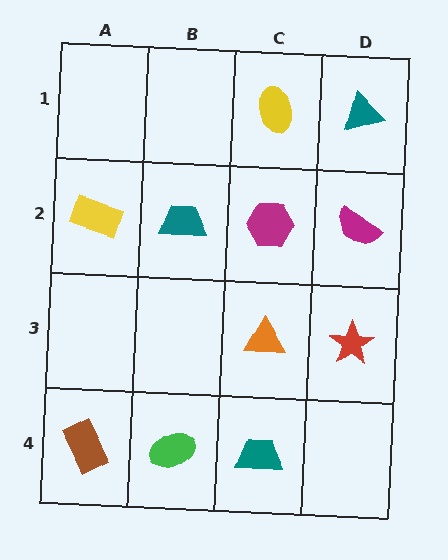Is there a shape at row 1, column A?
No, that cell is empty.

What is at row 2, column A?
A yellow rectangle.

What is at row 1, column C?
A yellow ellipse.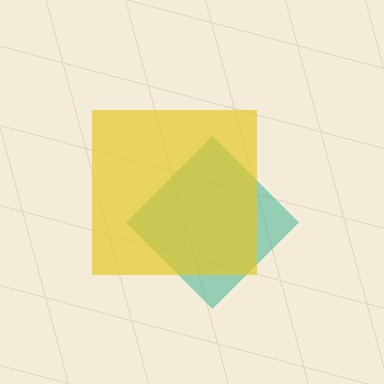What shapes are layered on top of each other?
The layered shapes are: a teal diamond, a yellow square.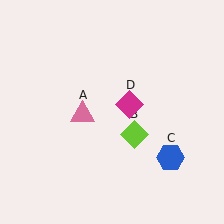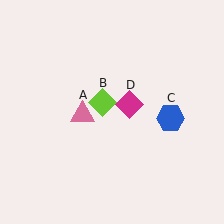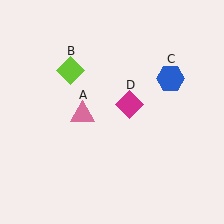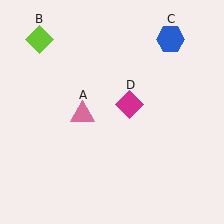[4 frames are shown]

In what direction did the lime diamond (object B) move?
The lime diamond (object B) moved up and to the left.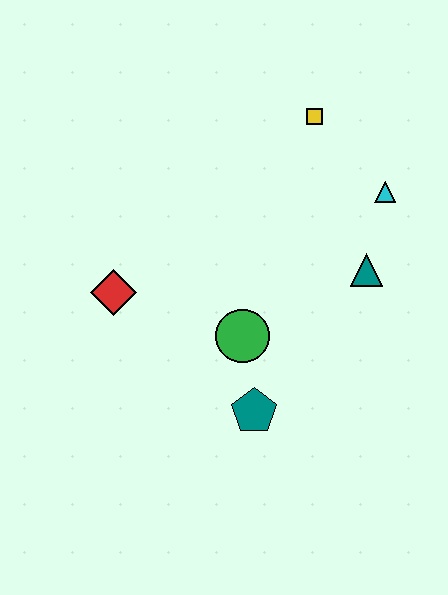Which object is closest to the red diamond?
The green circle is closest to the red diamond.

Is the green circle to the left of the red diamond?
No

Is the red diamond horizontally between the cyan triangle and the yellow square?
No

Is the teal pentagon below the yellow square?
Yes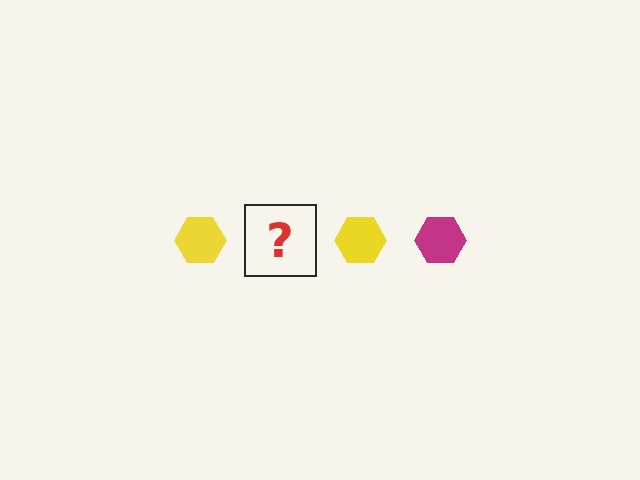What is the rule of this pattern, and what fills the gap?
The rule is that the pattern cycles through yellow, magenta hexagons. The gap should be filled with a magenta hexagon.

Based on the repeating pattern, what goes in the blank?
The blank should be a magenta hexagon.